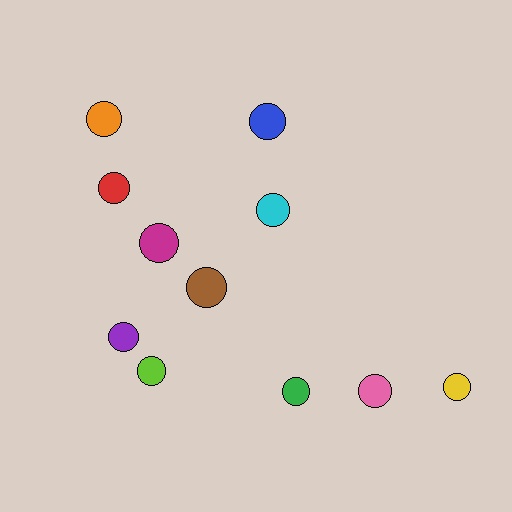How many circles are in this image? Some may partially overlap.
There are 11 circles.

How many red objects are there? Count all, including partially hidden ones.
There is 1 red object.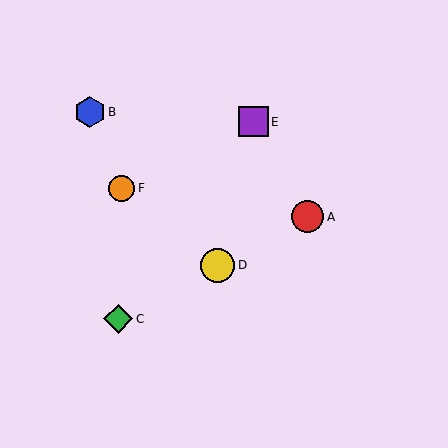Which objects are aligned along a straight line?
Objects A, C, D are aligned along a straight line.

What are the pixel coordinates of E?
Object E is at (253, 122).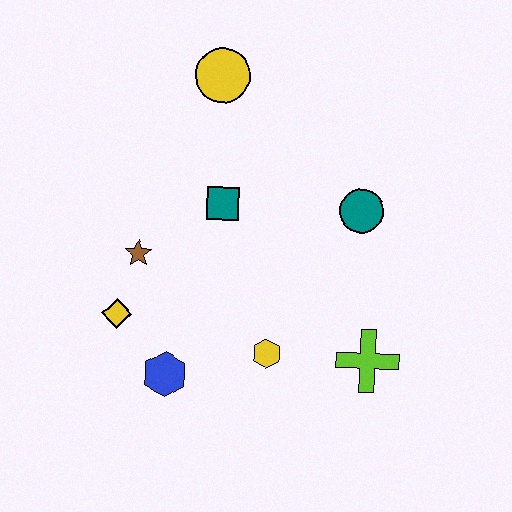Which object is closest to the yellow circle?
The teal square is closest to the yellow circle.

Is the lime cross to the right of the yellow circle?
Yes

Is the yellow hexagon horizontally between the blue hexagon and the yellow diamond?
No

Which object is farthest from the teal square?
The lime cross is farthest from the teal square.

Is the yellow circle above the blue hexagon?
Yes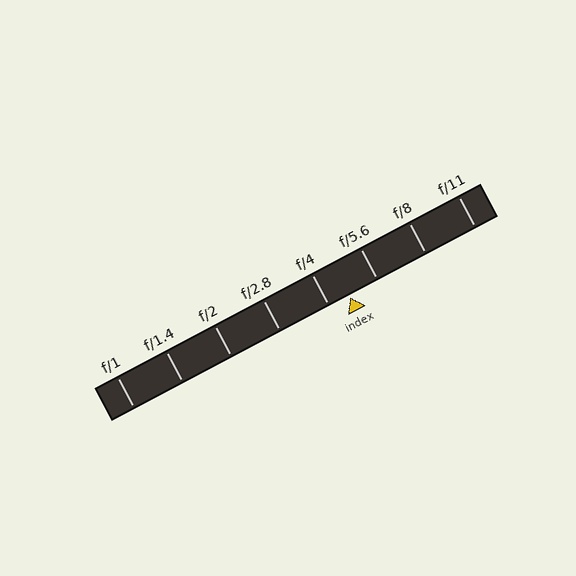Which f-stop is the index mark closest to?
The index mark is closest to f/4.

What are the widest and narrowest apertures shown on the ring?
The widest aperture shown is f/1 and the narrowest is f/11.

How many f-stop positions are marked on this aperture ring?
There are 8 f-stop positions marked.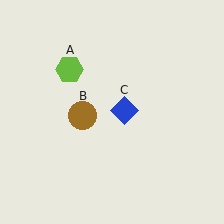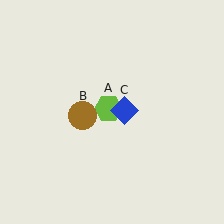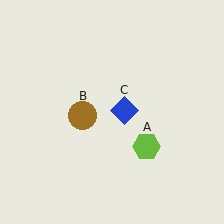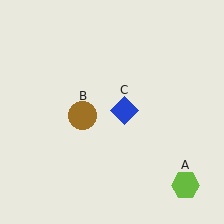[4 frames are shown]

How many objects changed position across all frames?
1 object changed position: lime hexagon (object A).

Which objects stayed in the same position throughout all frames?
Brown circle (object B) and blue diamond (object C) remained stationary.